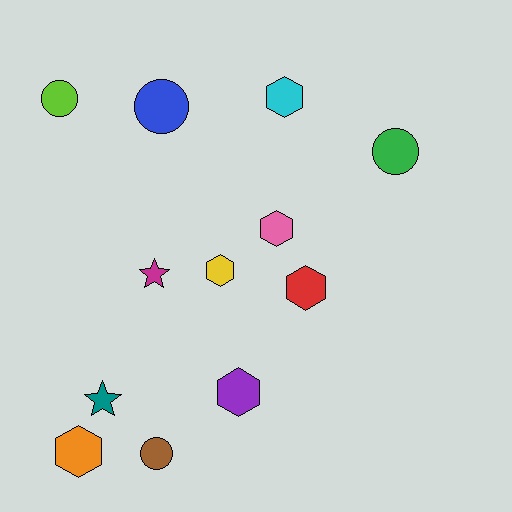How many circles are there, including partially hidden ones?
There are 4 circles.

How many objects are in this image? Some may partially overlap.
There are 12 objects.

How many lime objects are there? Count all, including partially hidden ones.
There is 1 lime object.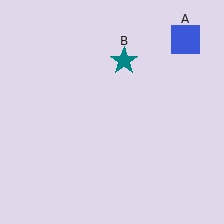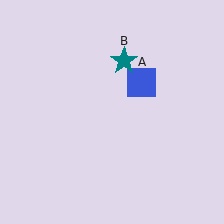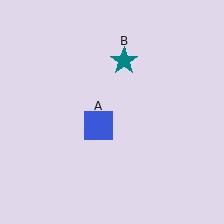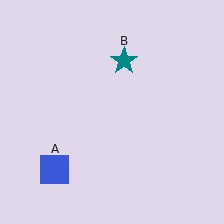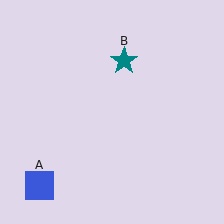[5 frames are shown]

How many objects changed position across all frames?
1 object changed position: blue square (object A).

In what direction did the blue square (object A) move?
The blue square (object A) moved down and to the left.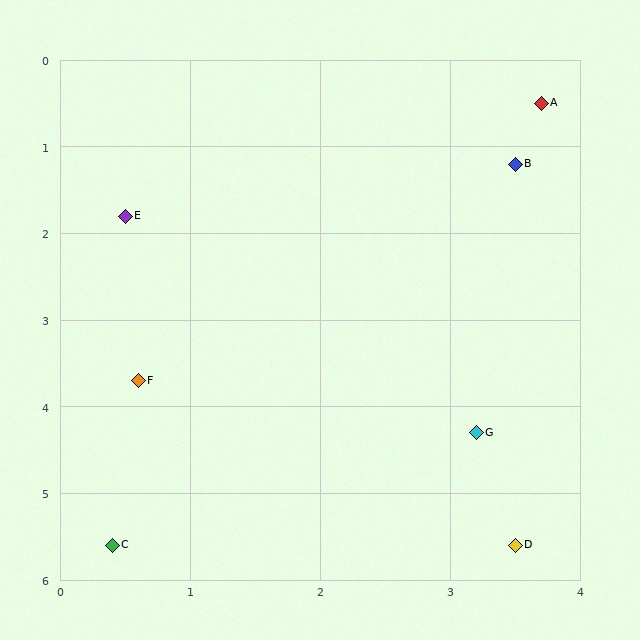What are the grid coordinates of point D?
Point D is at approximately (3.5, 5.6).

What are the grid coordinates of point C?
Point C is at approximately (0.4, 5.6).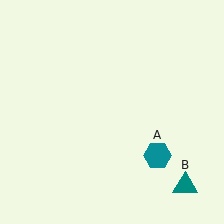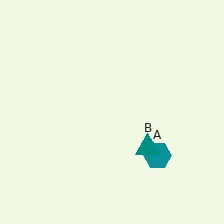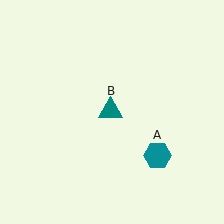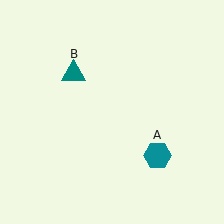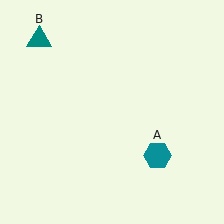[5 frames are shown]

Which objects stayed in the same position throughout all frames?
Teal hexagon (object A) remained stationary.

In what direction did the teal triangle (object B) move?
The teal triangle (object B) moved up and to the left.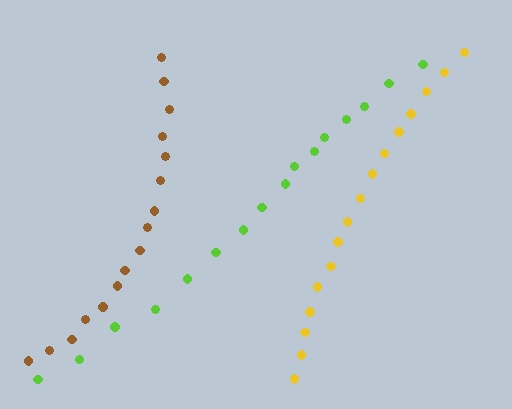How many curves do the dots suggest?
There are 3 distinct paths.